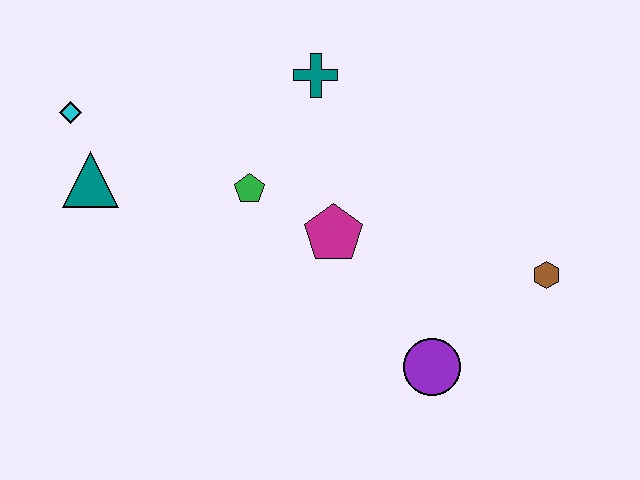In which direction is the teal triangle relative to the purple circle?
The teal triangle is to the left of the purple circle.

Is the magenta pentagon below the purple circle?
No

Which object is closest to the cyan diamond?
The teal triangle is closest to the cyan diamond.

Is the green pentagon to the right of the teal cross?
No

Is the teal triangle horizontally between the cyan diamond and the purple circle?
Yes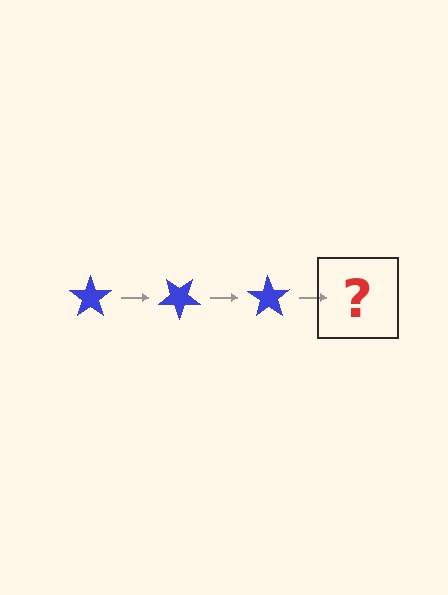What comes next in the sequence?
The next element should be a blue star rotated 105 degrees.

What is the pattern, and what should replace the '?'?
The pattern is that the star rotates 35 degrees each step. The '?' should be a blue star rotated 105 degrees.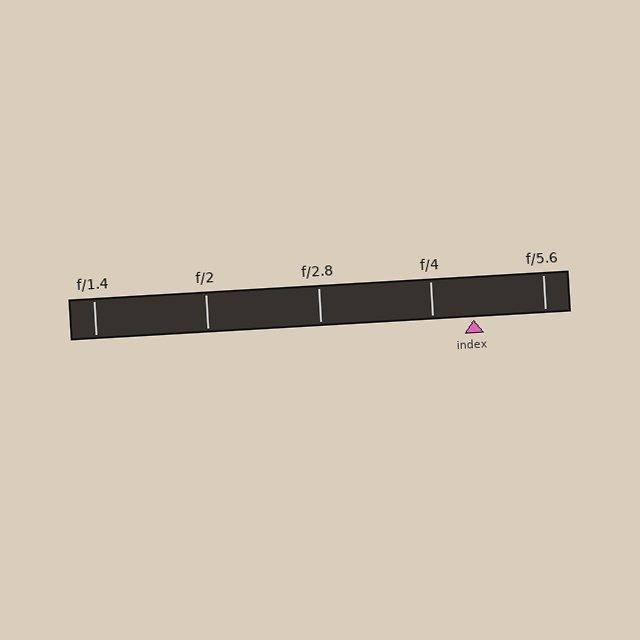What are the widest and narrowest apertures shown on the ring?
The widest aperture shown is f/1.4 and the narrowest is f/5.6.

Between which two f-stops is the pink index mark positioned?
The index mark is between f/4 and f/5.6.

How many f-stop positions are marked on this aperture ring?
There are 5 f-stop positions marked.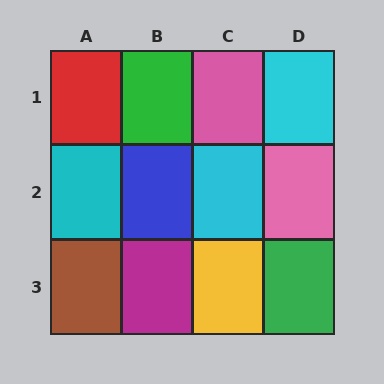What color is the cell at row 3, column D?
Green.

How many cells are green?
2 cells are green.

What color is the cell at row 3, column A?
Brown.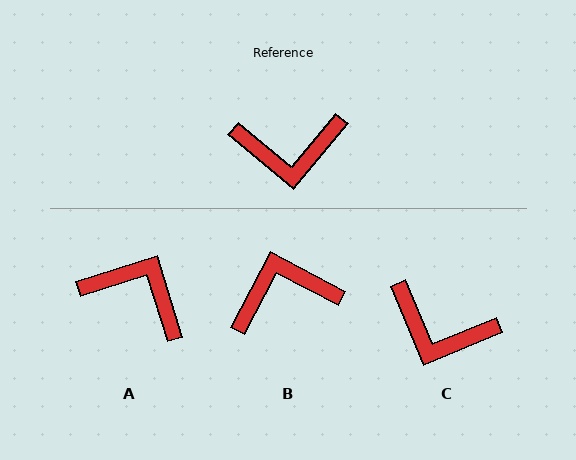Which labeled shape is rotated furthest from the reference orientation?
B, about 168 degrees away.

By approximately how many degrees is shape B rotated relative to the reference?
Approximately 168 degrees clockwise.